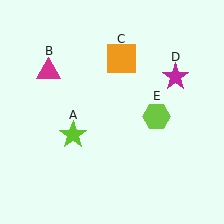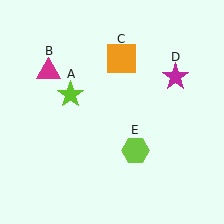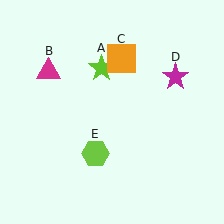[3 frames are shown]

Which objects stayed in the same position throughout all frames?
Magenta triangle (object B) and orange square (object C) and magenta star (object D) remained stationary.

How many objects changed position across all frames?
2 objects changed position: lime star (object A), lime hexagon (object E).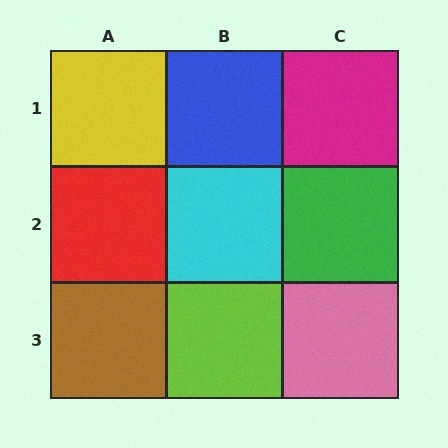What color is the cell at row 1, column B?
Blue.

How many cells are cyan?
1 cell is cyan.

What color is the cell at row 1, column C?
Magenta.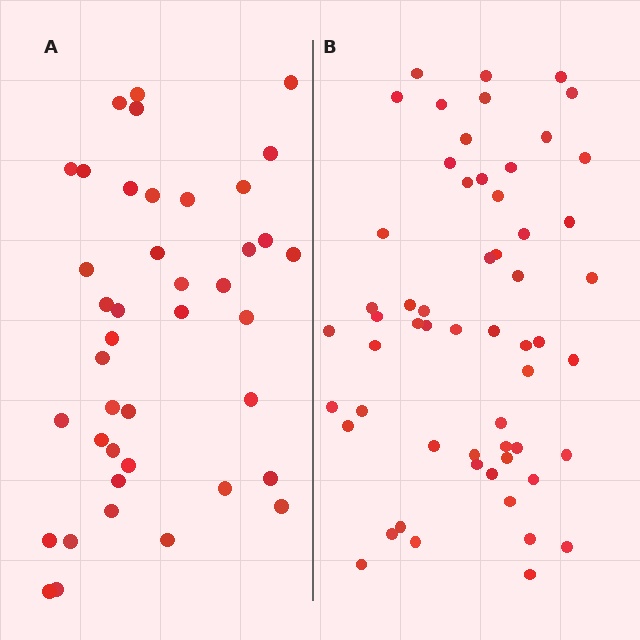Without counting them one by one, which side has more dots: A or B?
Region B (the right region) has more dots.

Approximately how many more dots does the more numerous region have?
Region B has approximately 15 more dots than region A.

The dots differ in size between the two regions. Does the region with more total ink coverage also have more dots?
No. Region A has more total ink coverage because its dots are larger, but region B actually contains more individual dots. Total area can be misleading — the number of items is what matters here.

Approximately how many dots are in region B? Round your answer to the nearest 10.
About 60 dots. (The exact count is 57, which rounds to 60.)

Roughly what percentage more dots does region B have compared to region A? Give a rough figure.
About 40% more.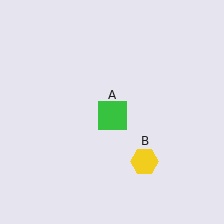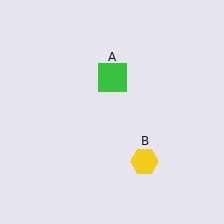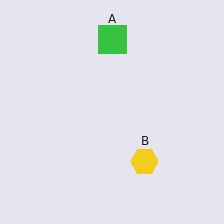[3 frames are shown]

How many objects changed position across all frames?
1 object changed position: green square (object A).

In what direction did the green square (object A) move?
The green square (object A) moved up.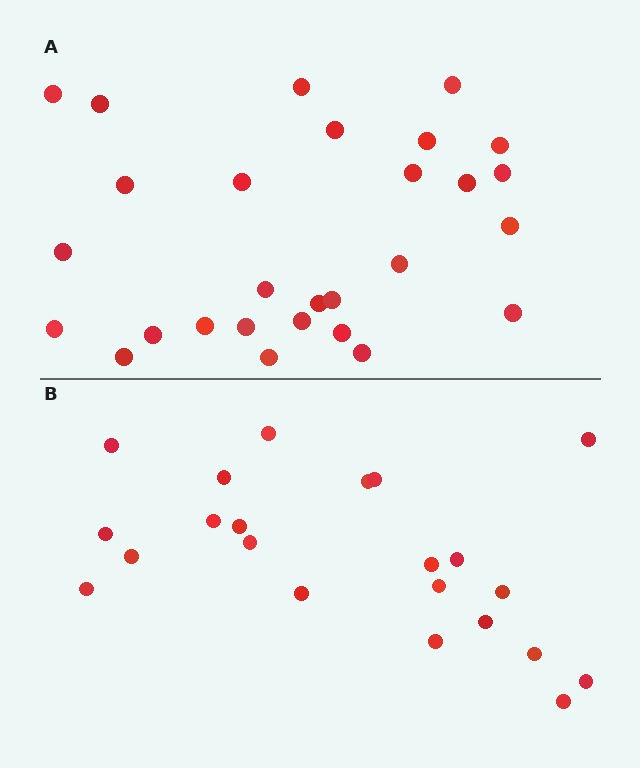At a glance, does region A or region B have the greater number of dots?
Region A (the top region) has more dots.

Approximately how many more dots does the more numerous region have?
Region A has about 6 more dots than region B.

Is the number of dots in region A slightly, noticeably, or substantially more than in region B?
Region A has noticeably more, but not dramatically so. The ratio is roughly 1.3 to 1.